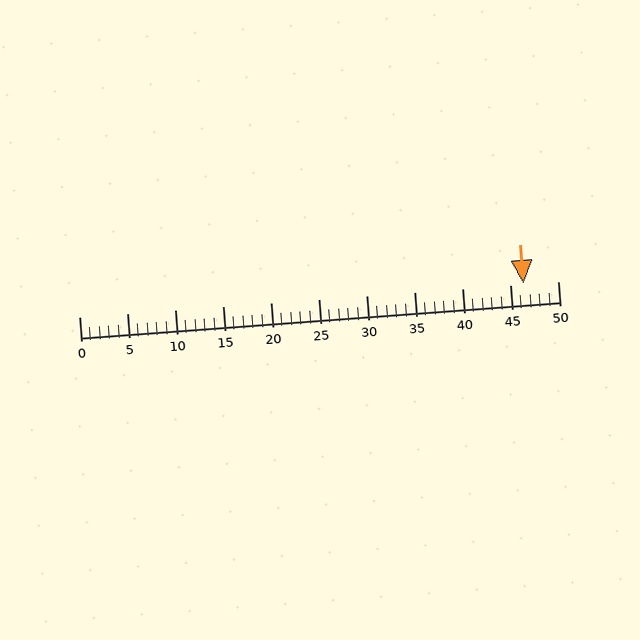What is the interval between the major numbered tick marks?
The major tick marks are spaced 5 units apart.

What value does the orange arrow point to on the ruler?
The orange arrow points to approximately 46.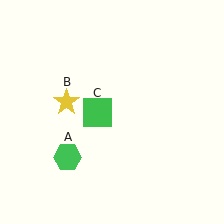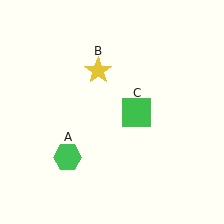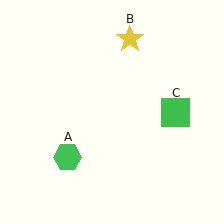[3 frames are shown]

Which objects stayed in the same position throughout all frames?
Green hexagon (object A) remained stationary.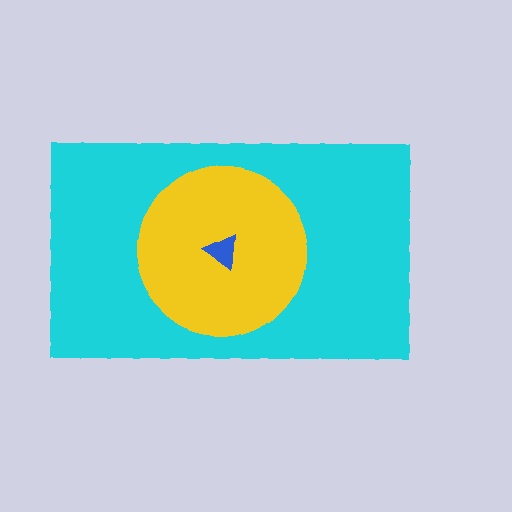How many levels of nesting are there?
3.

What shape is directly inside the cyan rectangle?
The yellow circle.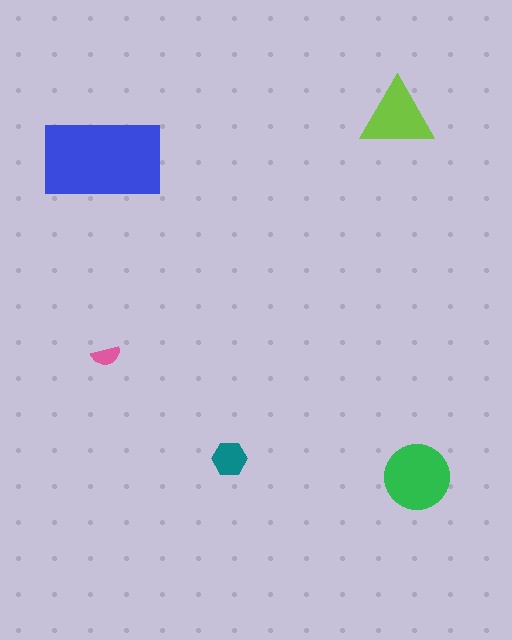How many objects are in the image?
There are 5 objects in the image.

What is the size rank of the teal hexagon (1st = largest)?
4th.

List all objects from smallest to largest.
The pink semicircle, the teal hexagon, the lime triangle, the green circle, the blue rectangle.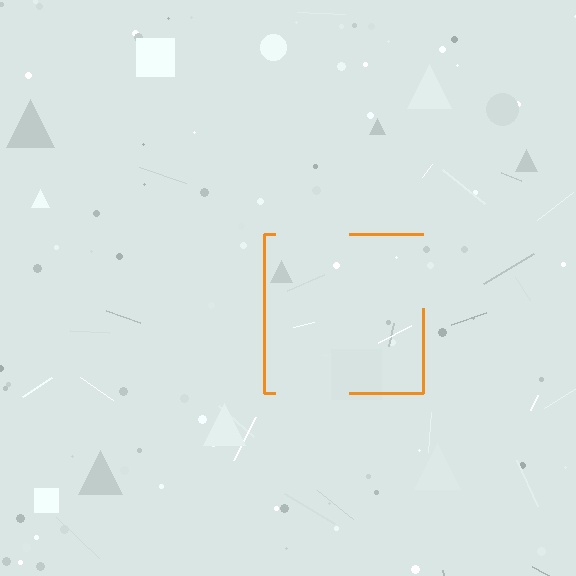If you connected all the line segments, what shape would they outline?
They would outline a square.